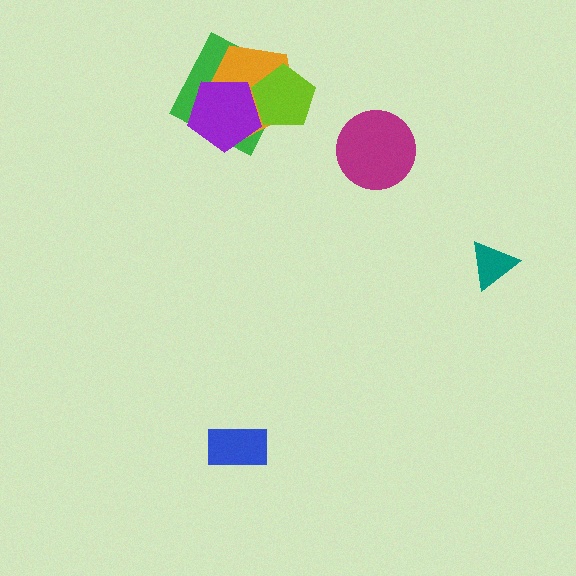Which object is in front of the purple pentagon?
The lime pentagon is in front of the purple pentagon.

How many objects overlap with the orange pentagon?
3 objects overlap with the orange pentagon.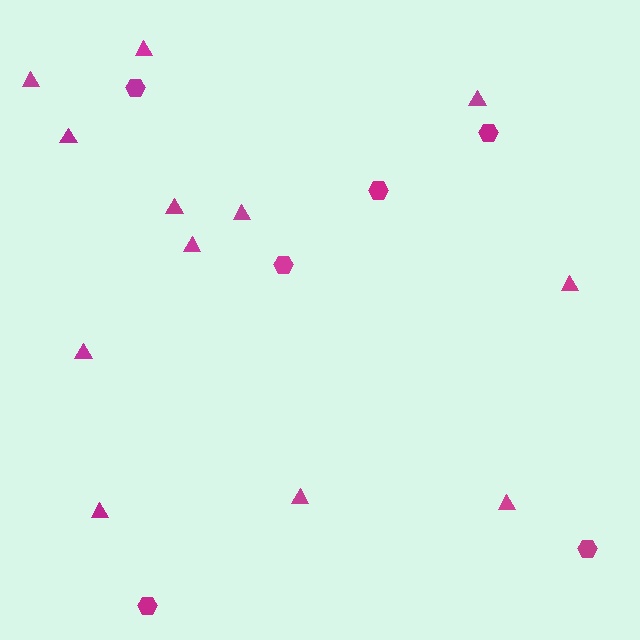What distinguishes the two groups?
There are 2 groups: one group of triangles (12) and one group of hexagons (6).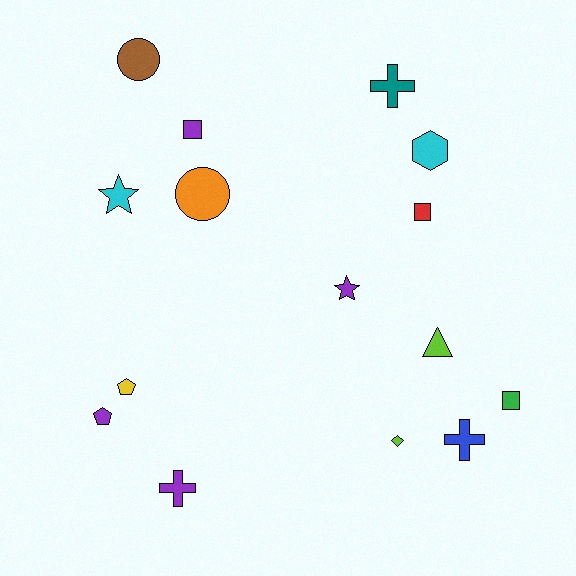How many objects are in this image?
There are 15 objects.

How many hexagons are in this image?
There is 1 hexagon.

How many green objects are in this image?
There is 1 green object.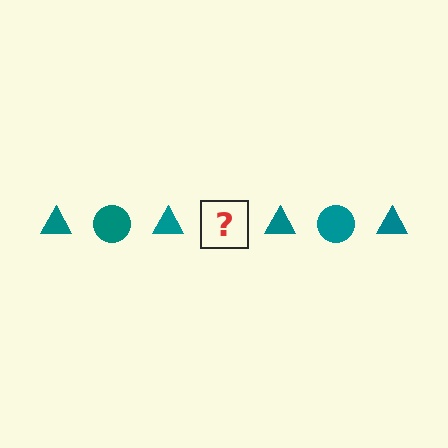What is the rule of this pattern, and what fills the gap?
The rule is that the pattern cycles through triangle, circle shapes in teal. The gap should be filled with a teal circle.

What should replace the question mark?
The question mark should be replaced with a teal circle.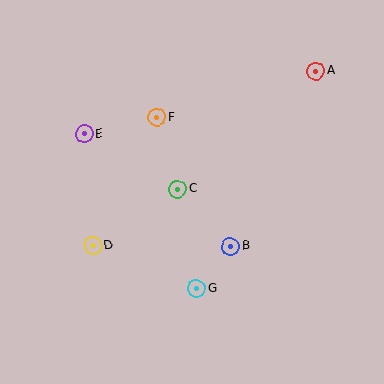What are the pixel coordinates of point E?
Point E is at (84, 134).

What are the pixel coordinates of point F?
Point F is at (157, 117).